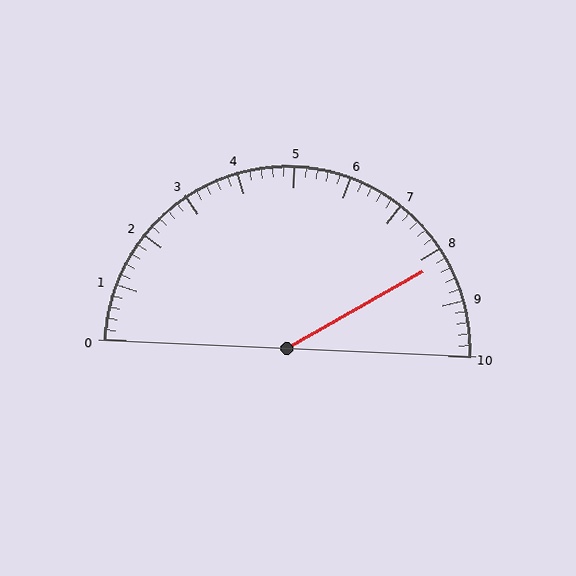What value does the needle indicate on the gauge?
The needle indicates approximately 8.2.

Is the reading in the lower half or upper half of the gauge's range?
The reading is in the upper half of the range (0 to 10).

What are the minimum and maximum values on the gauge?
The gauge ranges from 0 to 10.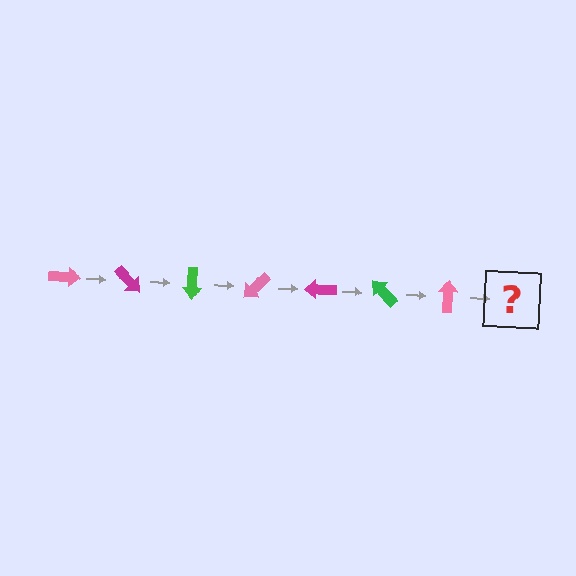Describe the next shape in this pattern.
It should be a magenta arrow, rotated 315 degrees from the start.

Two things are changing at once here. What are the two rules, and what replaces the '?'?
The two rules are that it rotates 45 degrees each step and the color cycles through pink, magenta, and green. The '?' should be a magenta arrow, rotated 315 degrees from the start.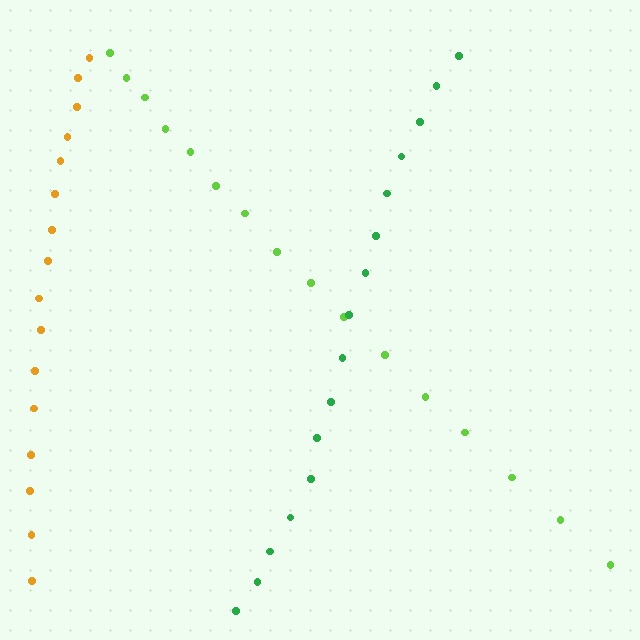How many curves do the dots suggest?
There are 3 distinct paths.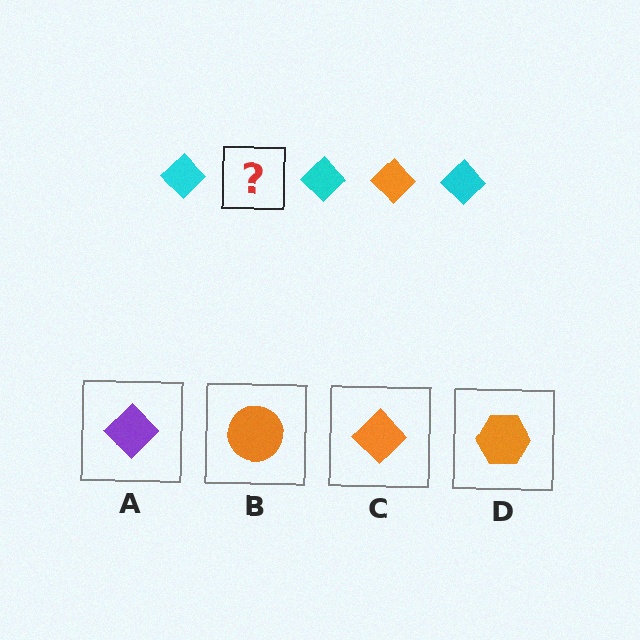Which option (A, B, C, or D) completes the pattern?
C.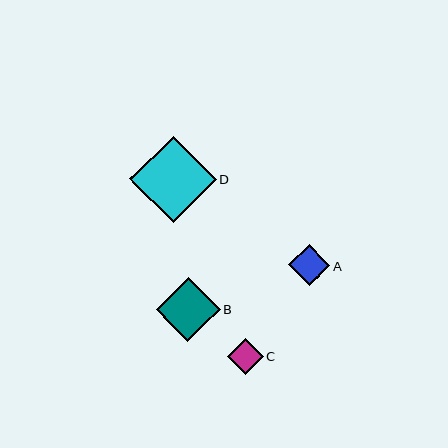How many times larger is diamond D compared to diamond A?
Diamond D is approximately 2.1 times the size of diamond A.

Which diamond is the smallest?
Diamond C is the smallest with a size of approximately 36 pixels.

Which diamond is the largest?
Diamond D is the largest with a size of approximately 87 pixels.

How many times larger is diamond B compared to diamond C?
Diamond B is approximately 1.8 times the size of diamond C.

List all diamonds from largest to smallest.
From largest to smallest: D, B, A, C.